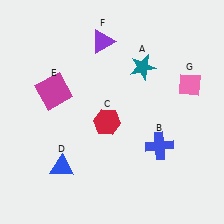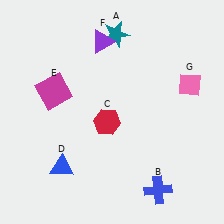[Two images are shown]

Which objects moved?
The objects that moved are: the teal star (A), the blue cross (B).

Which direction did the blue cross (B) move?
The blue cross (B) moved down.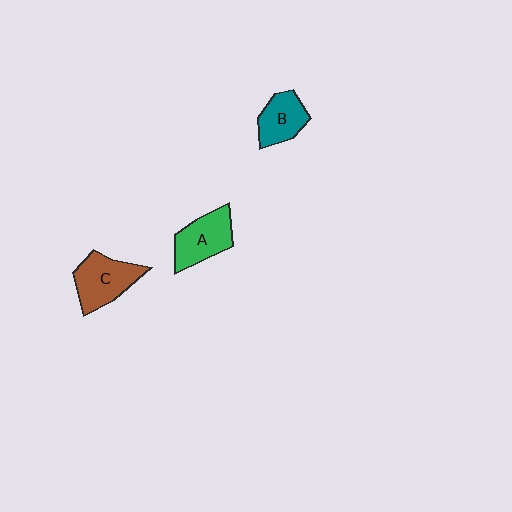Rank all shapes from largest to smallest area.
From largest to smallest: C (brown), A (green), B (teal).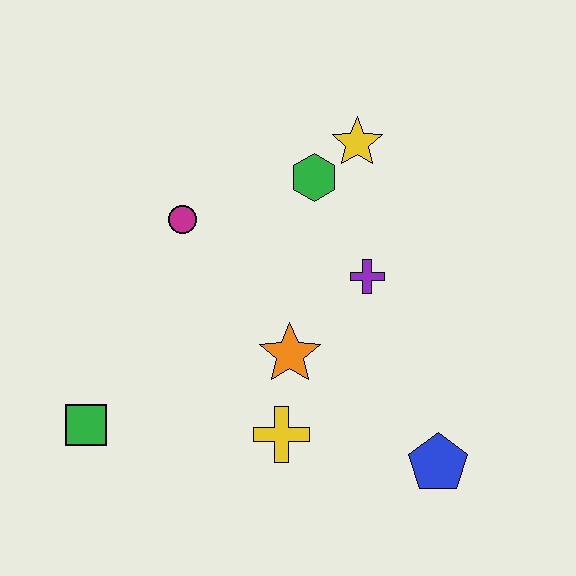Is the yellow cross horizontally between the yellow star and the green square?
Yes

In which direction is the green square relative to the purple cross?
The green square is to the left of the purple cross.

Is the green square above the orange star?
No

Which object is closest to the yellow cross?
The orange star is closest to the yellow cross.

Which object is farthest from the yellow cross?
The yellow star is farthest from the yellow cross.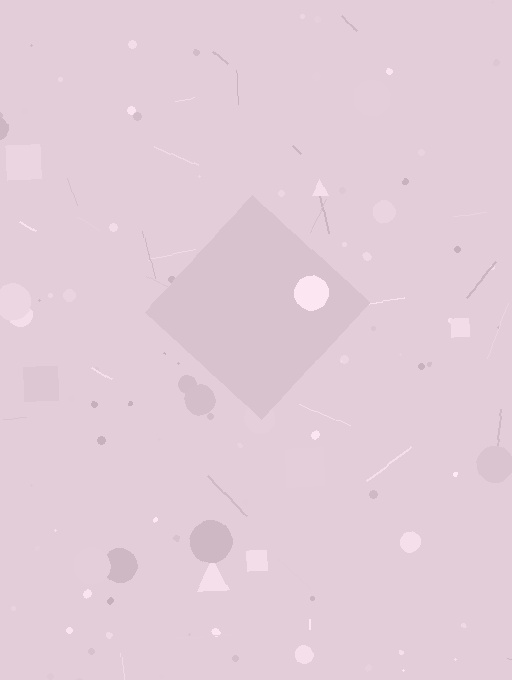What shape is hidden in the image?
A diamond is hidden in the image.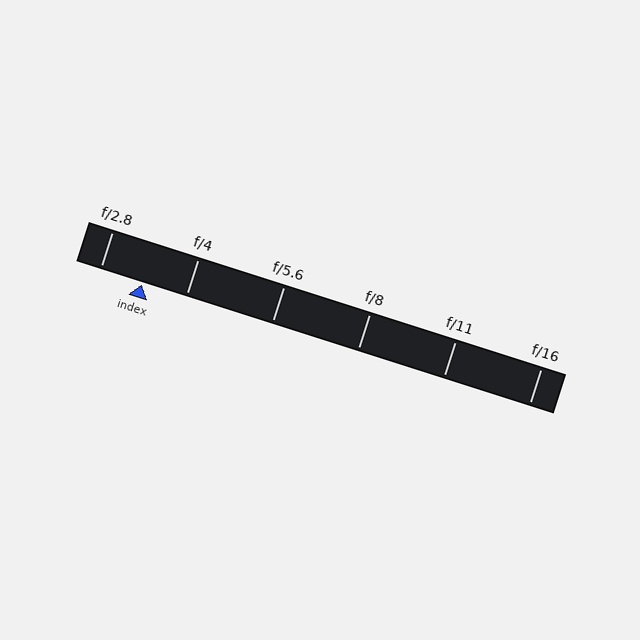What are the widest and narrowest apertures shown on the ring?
The widest aperture shown is f/2.8 and the narrowest is f/16.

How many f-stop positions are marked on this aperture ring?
There are 6 f-stop positions marked.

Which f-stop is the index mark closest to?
The index mark is closest to f/2.8.